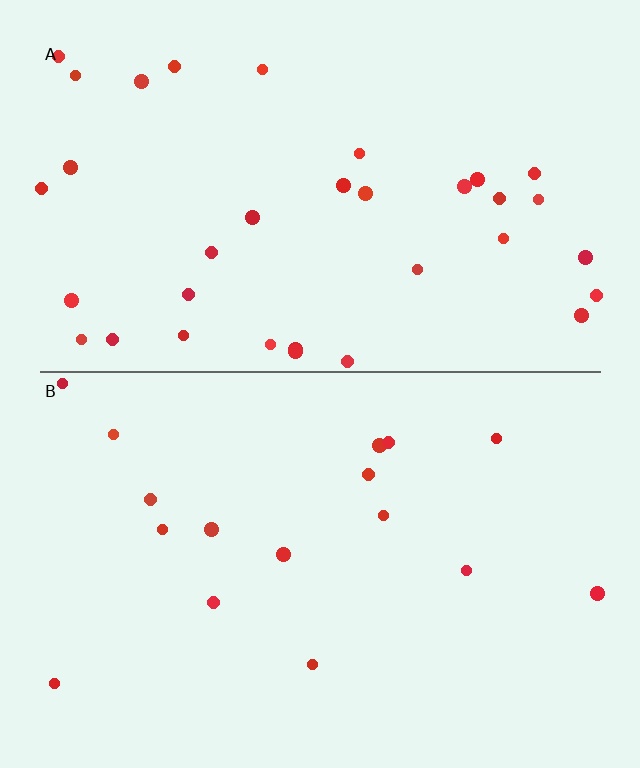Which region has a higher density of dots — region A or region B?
A (the top).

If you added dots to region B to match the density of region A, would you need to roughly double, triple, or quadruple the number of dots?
Approximately double.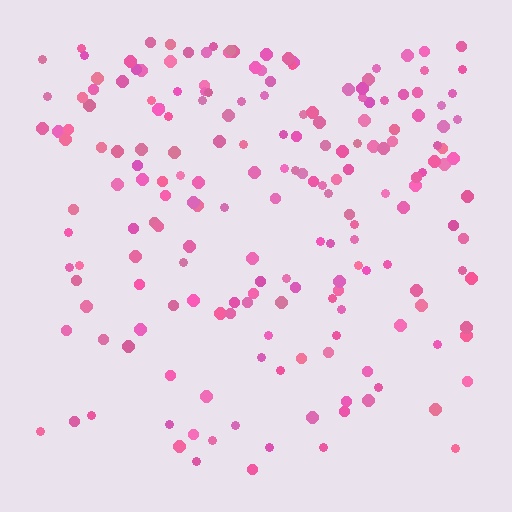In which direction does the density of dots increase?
From bottom to top, with the top side densest.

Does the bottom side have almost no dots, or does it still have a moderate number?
Still a moderate number, just noticeably fewer than the top.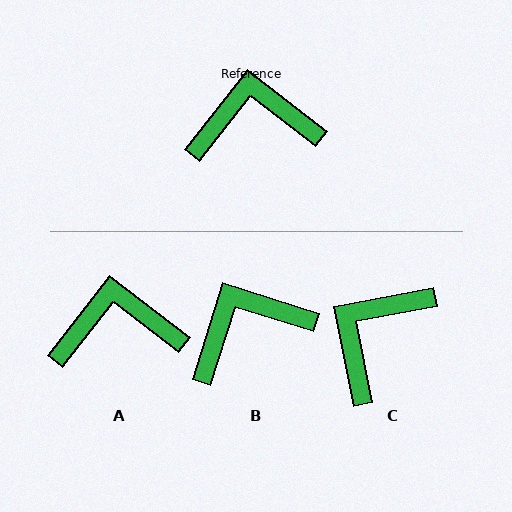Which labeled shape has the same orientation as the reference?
A.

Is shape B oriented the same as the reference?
No, it is off by about 20 degrees.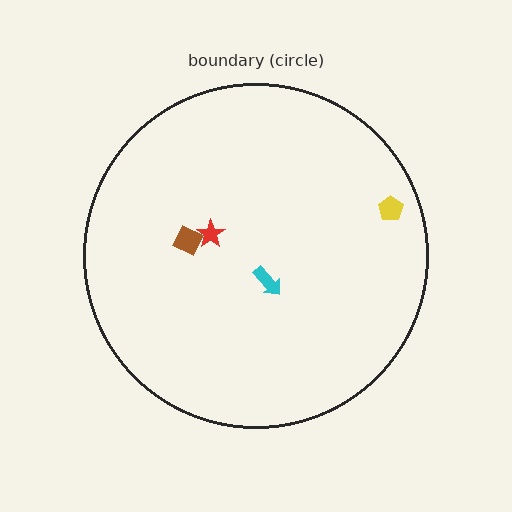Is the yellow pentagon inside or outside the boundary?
Inside.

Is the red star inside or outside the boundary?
Inside.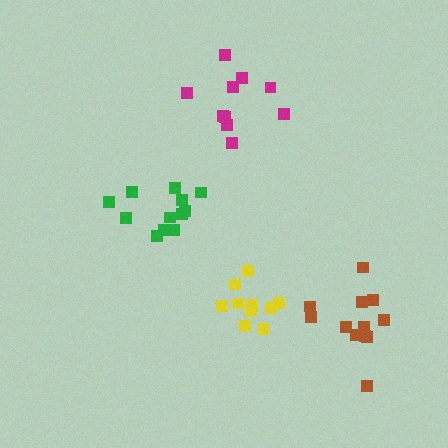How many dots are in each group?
Group 1: 10 dots, Group 2: 10 dots, Group 3: 12 dots, Group 4: 12 dots (44 total).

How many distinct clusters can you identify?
There are 4 distinct clusters.